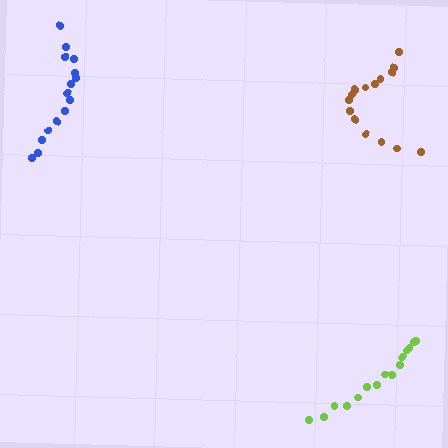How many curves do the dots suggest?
There are 3 distinct paths.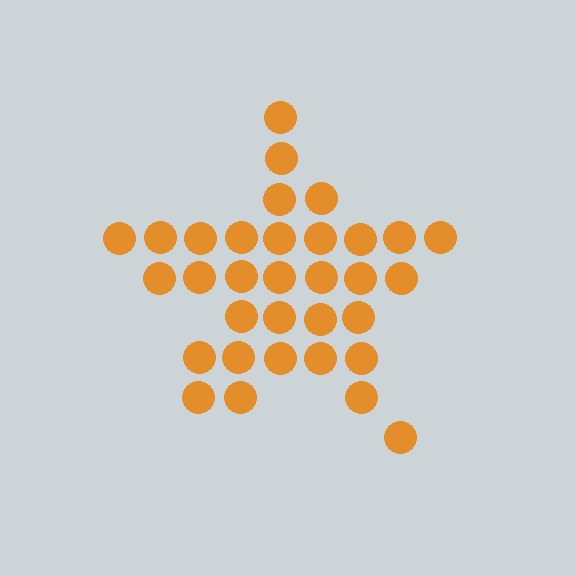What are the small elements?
The small elements are circles.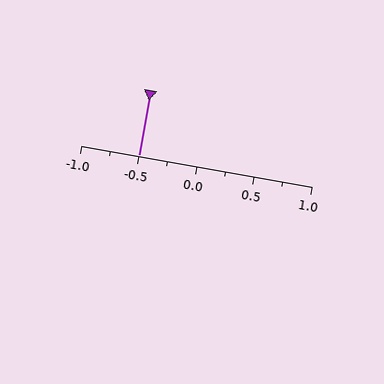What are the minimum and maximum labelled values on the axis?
The axis runs from -1.0 to 1.0.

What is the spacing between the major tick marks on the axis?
The major ticks are spaced 0.5 apart.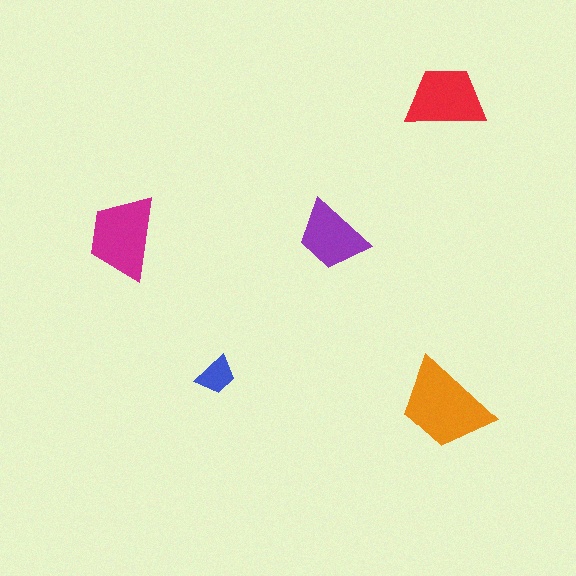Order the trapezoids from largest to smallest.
the orange one, the magenta one, the red one, the purple one, the blue one.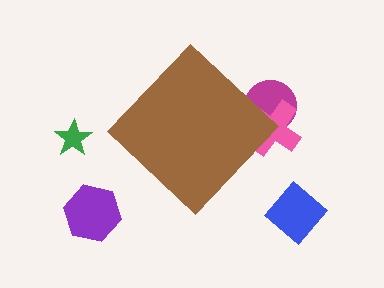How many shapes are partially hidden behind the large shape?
2 shapes are partially hidden.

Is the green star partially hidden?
No, the green star is fully visible.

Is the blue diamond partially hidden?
No, the blue diamond is fully visible.